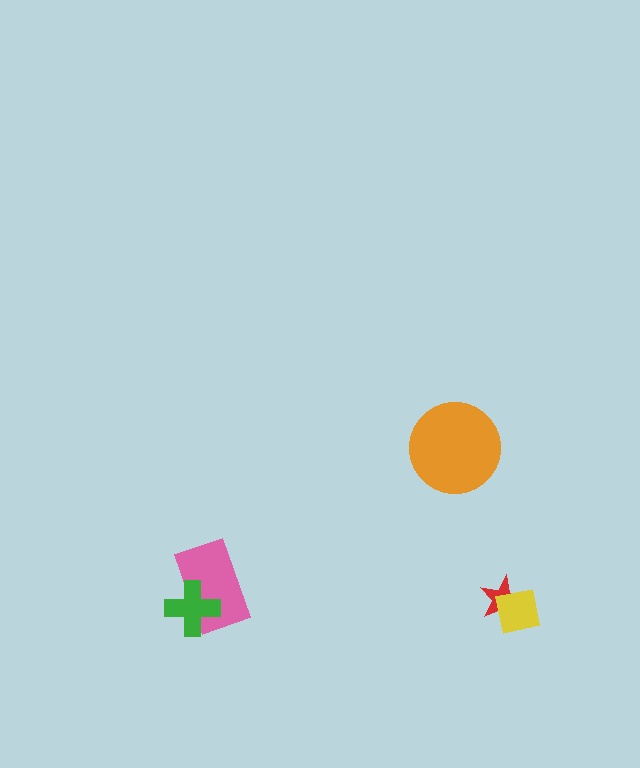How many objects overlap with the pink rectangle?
1 object overlaps with the pink rectangle.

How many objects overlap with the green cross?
1 object overlaps with the green cross.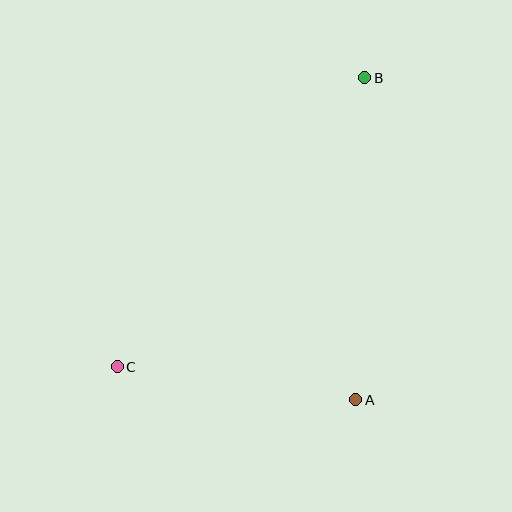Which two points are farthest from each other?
Points B and C are farthest from each other.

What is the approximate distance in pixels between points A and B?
The distance between A and B is approximately 322 pixels.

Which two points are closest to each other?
Points A and C are closest to each other.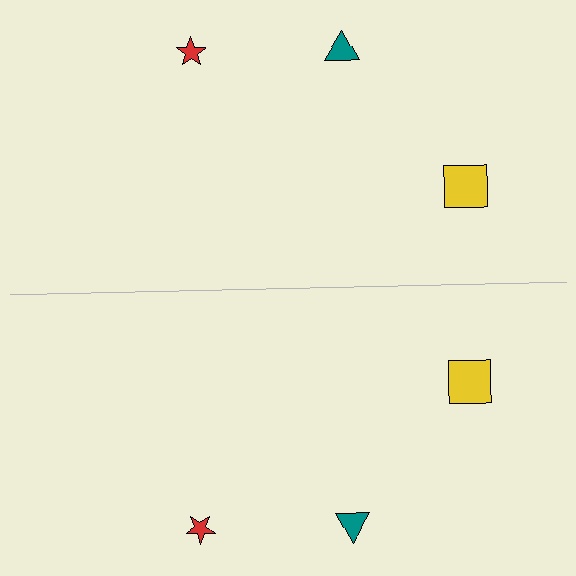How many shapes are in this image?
There are 6 shapes in this image.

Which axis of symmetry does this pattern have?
The pattern has a horizontal axis of symmetry running through the center of the image.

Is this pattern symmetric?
Yes, this pattern has bilateral (reflection) symmetry.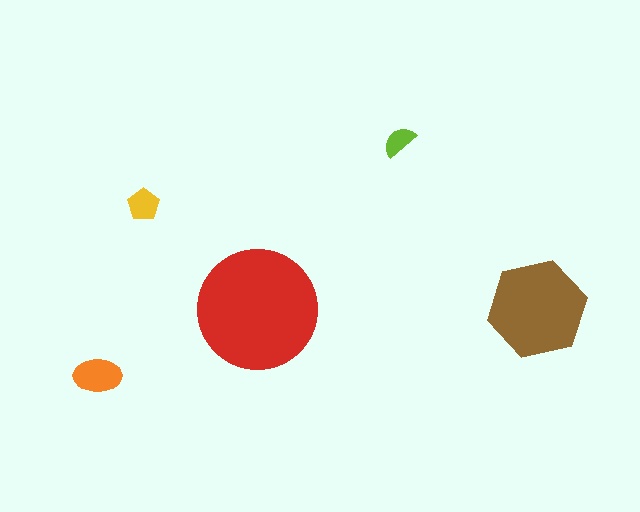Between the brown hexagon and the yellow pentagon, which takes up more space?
The brown hexagon.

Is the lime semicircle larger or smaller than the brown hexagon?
Smaller.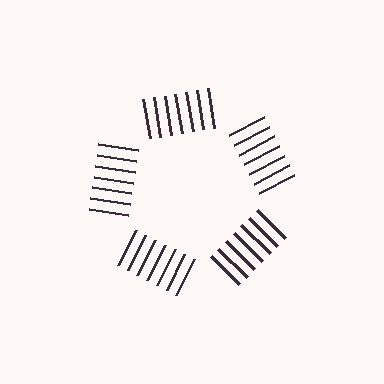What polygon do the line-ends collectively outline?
An illusory pentagon — the line segments terminate on its edges but no continuous stroke is drawn.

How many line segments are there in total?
35 — 7 along each of the 5 edges.